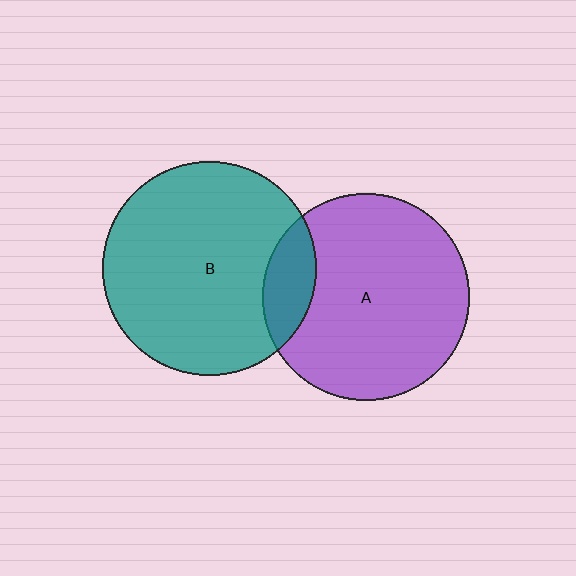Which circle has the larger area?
Circle B (teal).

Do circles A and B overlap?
Yes.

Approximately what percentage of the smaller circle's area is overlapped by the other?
Approximately 15%.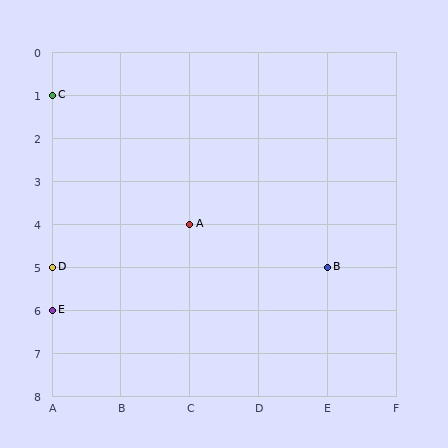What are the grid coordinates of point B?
Point B is at grid coordinates (E, 5).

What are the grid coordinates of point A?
Point A is at grid coordinates (C, 4).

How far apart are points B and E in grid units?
Points B and E are 4 columns and 1 row apart (about 4.1 grid units diagonally).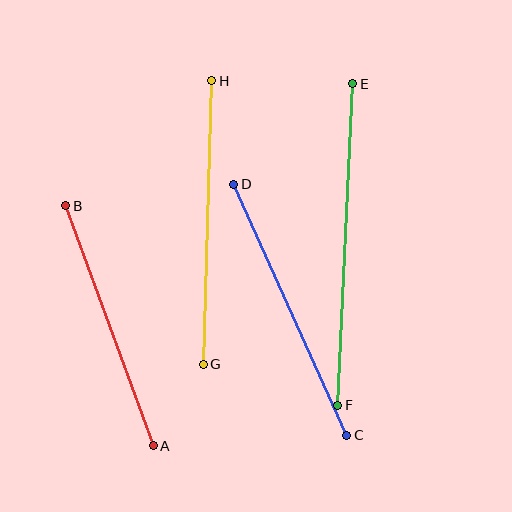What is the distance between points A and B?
The distance is approximately 255 pixels.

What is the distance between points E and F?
The distance is approximately 322 pixels.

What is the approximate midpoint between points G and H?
The midpoint is at approximately (207, 222) pixels.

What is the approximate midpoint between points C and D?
The midpoint is at approximately (290, 310) pixels.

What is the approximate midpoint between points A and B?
The midpoint is at approximately (110, 326) pixels.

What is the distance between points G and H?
The distance is approximately 283 pixels.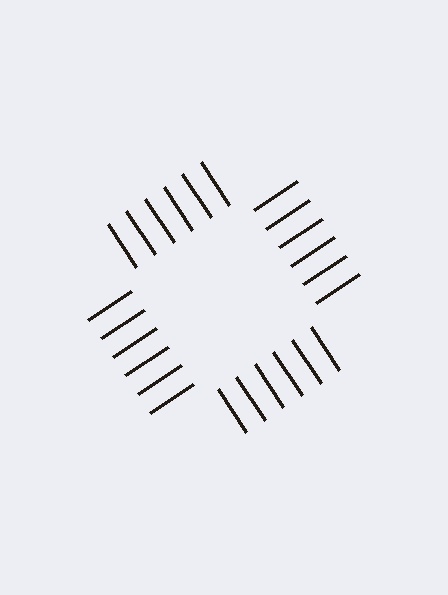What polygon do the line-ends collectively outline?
An illusory square — the line segments terminate on its edges but no continuous stroke is drawn.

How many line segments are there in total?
24 — 6 along each of the 4 edges.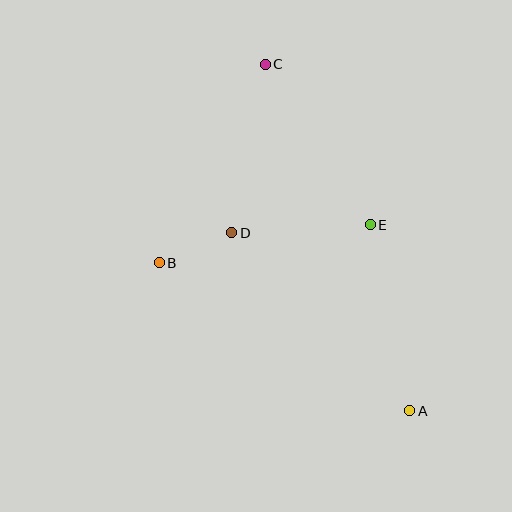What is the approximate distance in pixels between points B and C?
The distance between B and C is approximately 225 pixels.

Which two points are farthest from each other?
Points A and C are farthest from each other.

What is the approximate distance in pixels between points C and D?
The distance between C and D is approximately 172 pixels.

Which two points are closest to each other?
Points B and D are closest to each other.